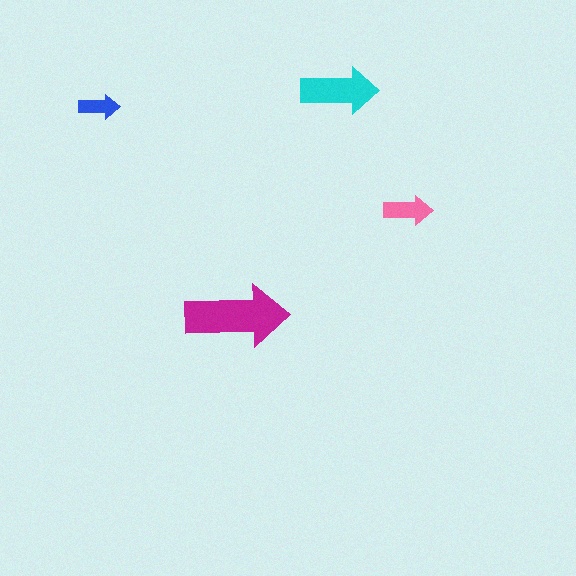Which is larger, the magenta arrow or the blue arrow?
The magenta one.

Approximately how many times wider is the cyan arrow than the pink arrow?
About 1.5 times wider.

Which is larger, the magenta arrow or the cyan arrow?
The magenta one.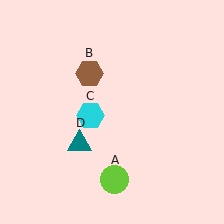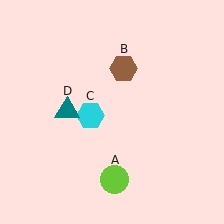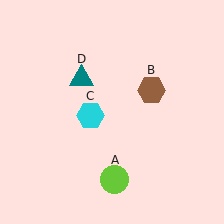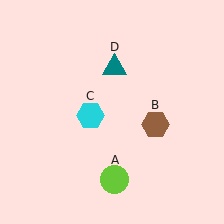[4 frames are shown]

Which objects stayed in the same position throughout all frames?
Lime circle (object A) and cyan hexagon (object C) remained stationary.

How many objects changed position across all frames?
2 objects changed position: brown hexagon (object B), teal triangle (object D).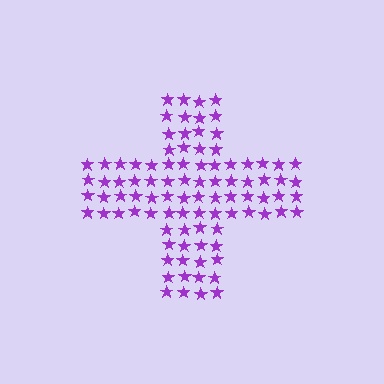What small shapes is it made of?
It is made of small stars.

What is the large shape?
The large shape is a cross.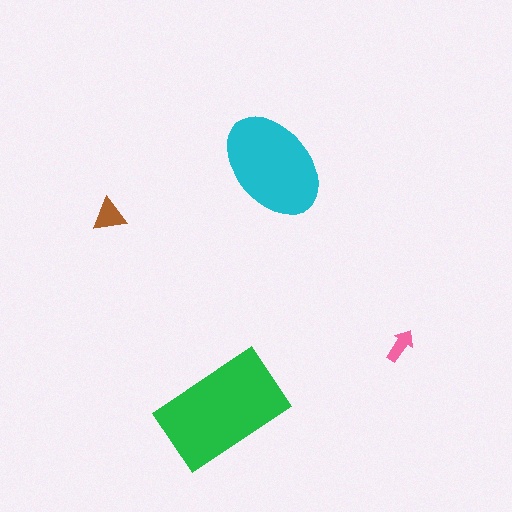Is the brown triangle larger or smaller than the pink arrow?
Larger.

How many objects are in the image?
There are 4 objects in the image.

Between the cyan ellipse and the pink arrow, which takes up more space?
The cyan ellipse.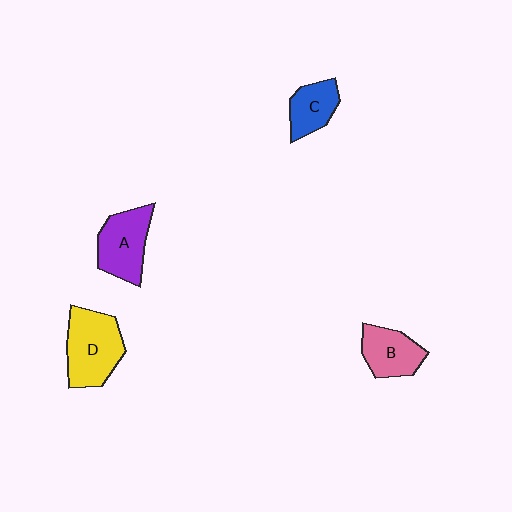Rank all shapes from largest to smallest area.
From largest to smallest: D (yellow), A (purple), B (pink), C (blue).